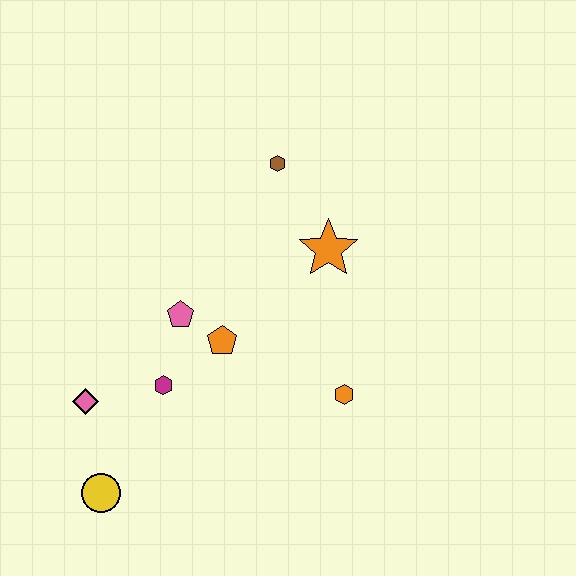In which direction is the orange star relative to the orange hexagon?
The orange star is above the orange hexagon.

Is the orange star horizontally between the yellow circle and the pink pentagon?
No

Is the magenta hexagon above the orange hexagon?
Yes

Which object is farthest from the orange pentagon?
The yellow circle is farthest from the orange pentagon.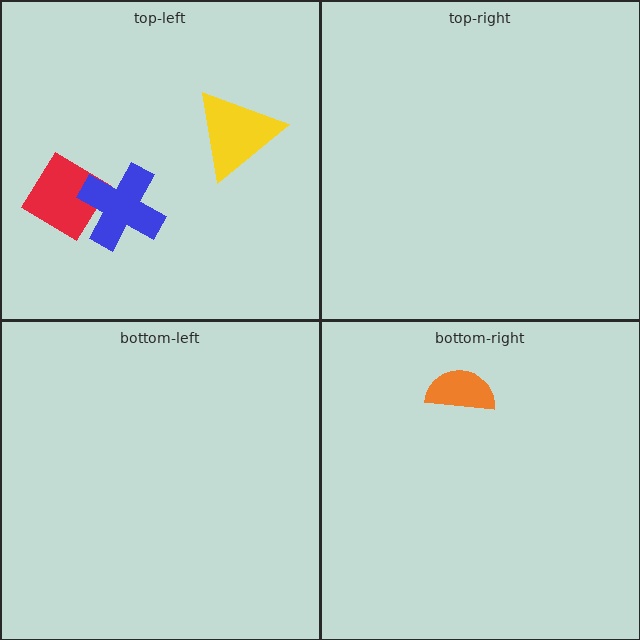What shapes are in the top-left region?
The red diamond, the yellow triangle, the blue cross.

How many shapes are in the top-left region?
3.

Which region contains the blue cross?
The top-left region.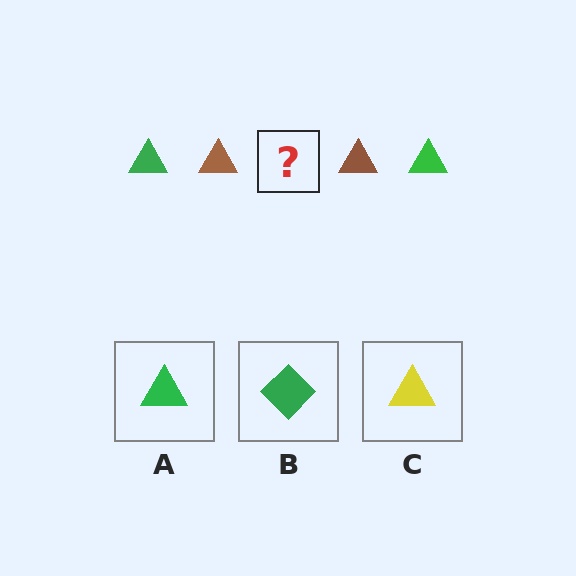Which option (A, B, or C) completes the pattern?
A.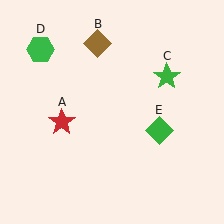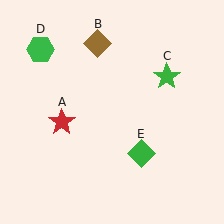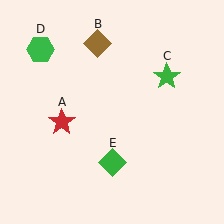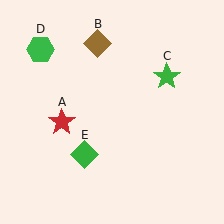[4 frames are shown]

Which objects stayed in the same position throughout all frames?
Red star (object A) and brown diamond (object B) and green star (object C) and green hexagon (object D) remained stationary.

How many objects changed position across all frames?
1 object changed position: green diamond (object E).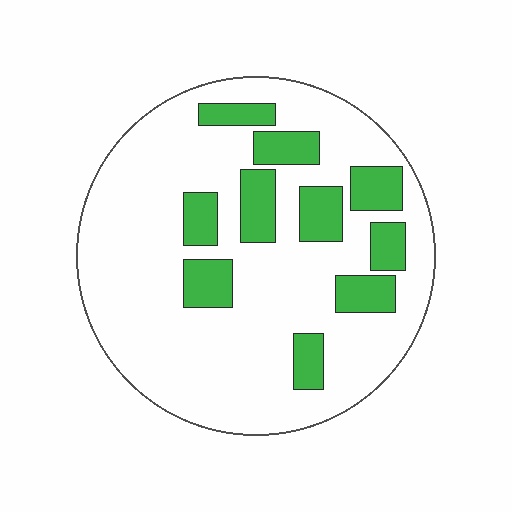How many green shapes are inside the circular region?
10.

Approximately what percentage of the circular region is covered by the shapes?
Approximately 20%.